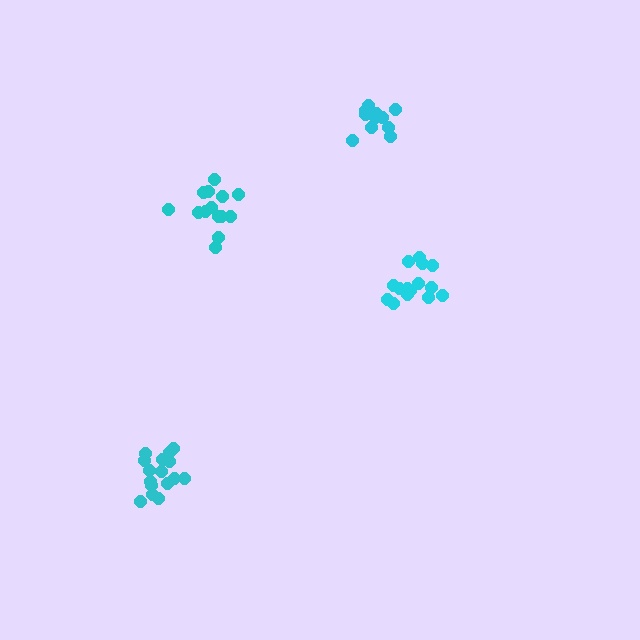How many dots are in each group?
Group 1: 12 dots, Group 2: 15 dots, Group 3: 17 dots, Group 4: 14 dots (58 total).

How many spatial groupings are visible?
There are 4 spatial groupings.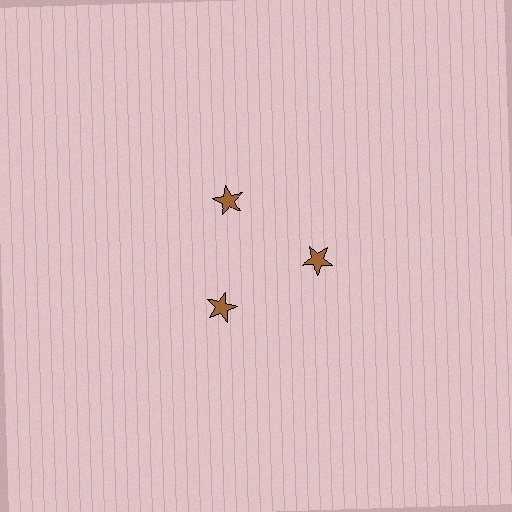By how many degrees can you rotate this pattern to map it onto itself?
The pattern maps onto itself every 120 degrees of rotation.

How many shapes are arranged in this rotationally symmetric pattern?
There are 3 shapes, arranged in 3 groups of 1.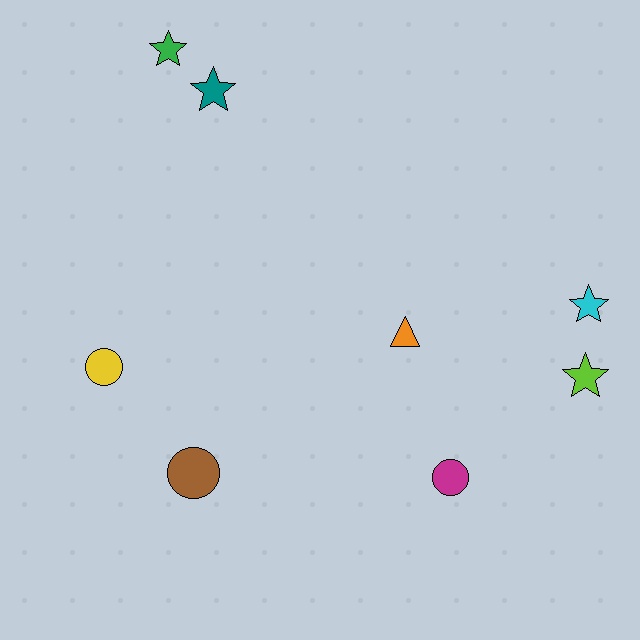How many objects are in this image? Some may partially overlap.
There are 8 objects.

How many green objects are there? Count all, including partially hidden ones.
There is 1 green object.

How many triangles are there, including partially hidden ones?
There is 1 triangle.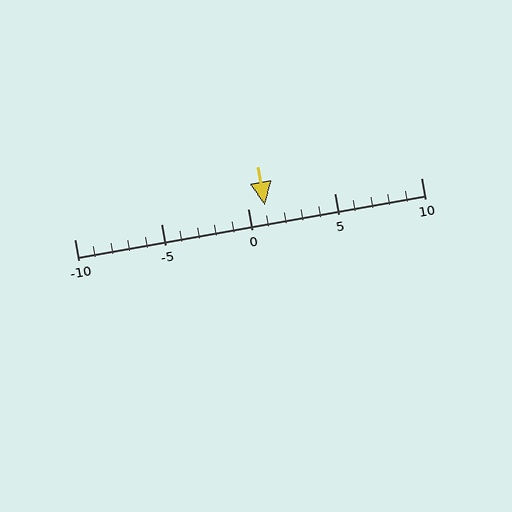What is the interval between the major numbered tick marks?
The major tick marks are spaced 5 units apart.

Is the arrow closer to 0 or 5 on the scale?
The arrow is closer to 0.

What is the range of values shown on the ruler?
The ruler shows values from -10 to 10.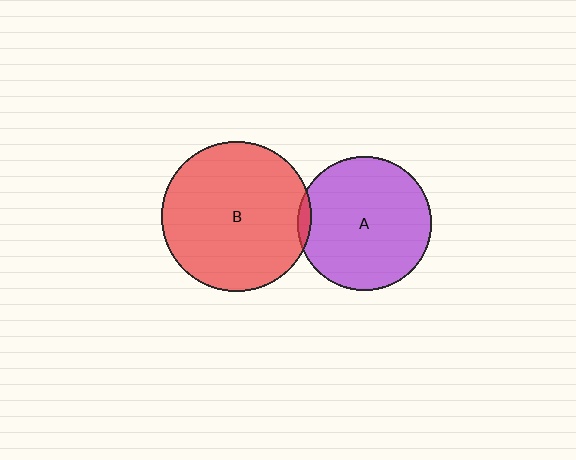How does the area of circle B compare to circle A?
Approximately 1.3 times.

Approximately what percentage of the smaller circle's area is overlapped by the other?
Approximately 5%.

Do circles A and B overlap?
Yes.